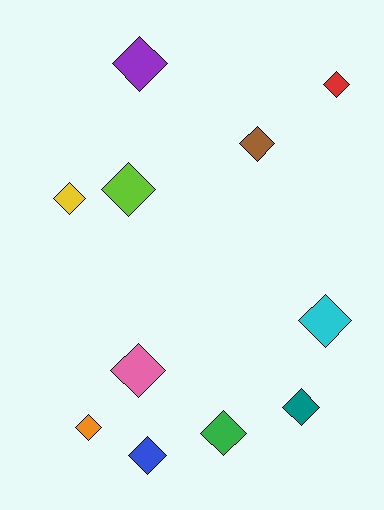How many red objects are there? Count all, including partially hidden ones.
There is 1 red object.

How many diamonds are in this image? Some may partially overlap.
There are 11 diamonds.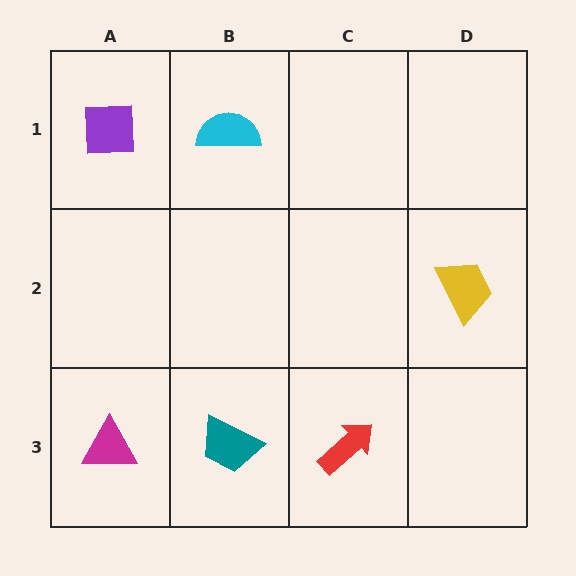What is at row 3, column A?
A magenta triangle.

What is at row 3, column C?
A red arrow.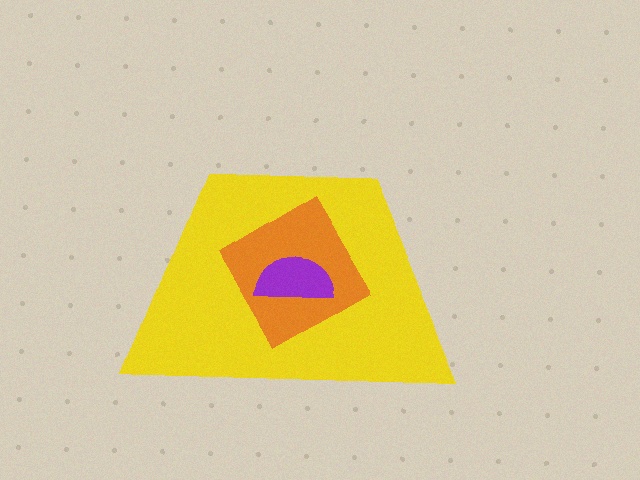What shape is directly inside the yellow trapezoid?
The orange diamond.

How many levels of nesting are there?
3.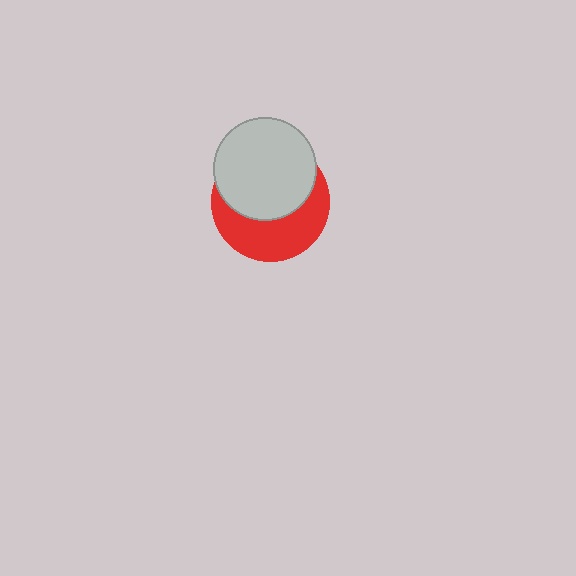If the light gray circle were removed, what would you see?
You would see the complete red circle.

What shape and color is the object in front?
The object in front is a light gray circle.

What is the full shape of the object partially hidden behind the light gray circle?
The partially hidden object is a red circle.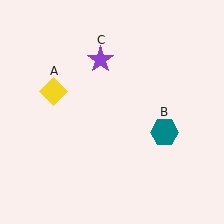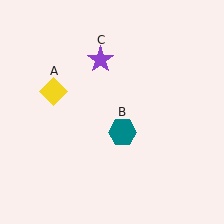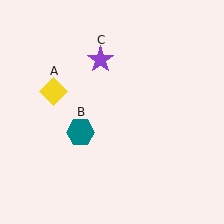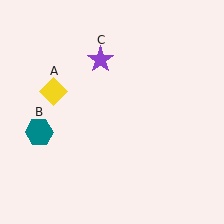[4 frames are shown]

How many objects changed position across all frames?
1 object changed position: teal hexagon (object B).